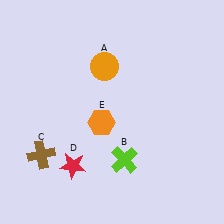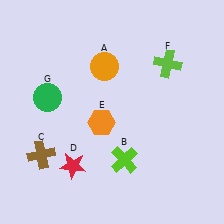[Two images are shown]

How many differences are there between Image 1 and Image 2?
There are 2 differences between the two images.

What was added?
A lime cross (F), a green circle (G) were added in Image 2.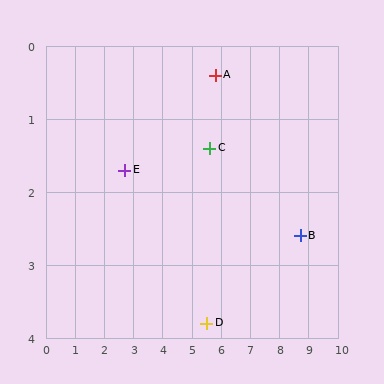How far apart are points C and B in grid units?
Points C and B are about 3.3 grid units apart.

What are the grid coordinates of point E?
Point E is at approximately (2.7, 1.7).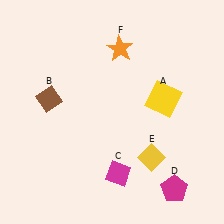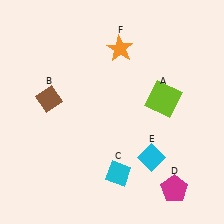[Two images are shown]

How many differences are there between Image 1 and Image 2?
There are 3 differences between the two images.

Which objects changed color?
A changed from yellow to lime. C changed from magenta to cyan. E changed from yellow to cyan.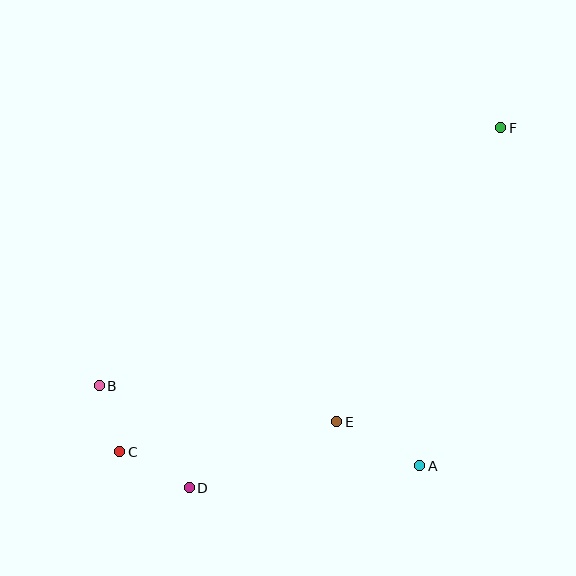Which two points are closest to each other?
Points B and C are closest to each other.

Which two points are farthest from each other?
Points C and F are farthest from each other.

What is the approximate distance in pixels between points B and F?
The distance between B and F is approximately 477 pixels.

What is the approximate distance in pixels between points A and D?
The distance between A and D is approximately 232 pixels.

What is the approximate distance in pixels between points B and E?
The distance between B and E is approximately 240 pixels.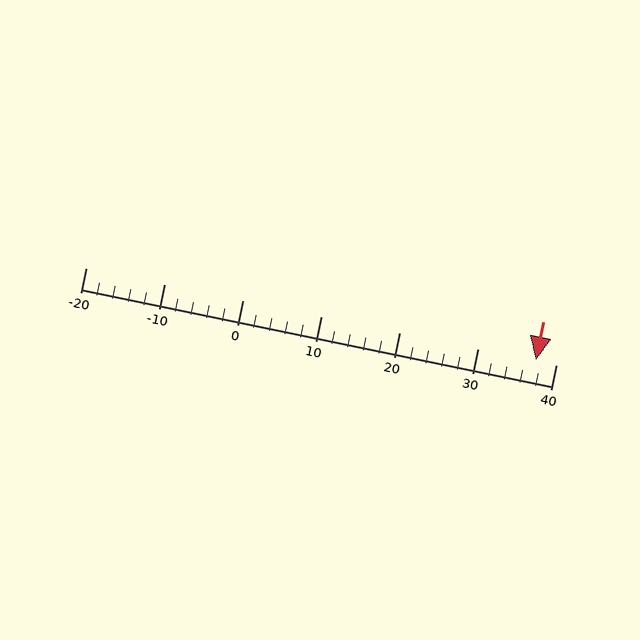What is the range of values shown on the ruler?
The ruler shows values from -20 to 40.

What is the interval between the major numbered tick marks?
The major tick marks are spaced 10 units apart.